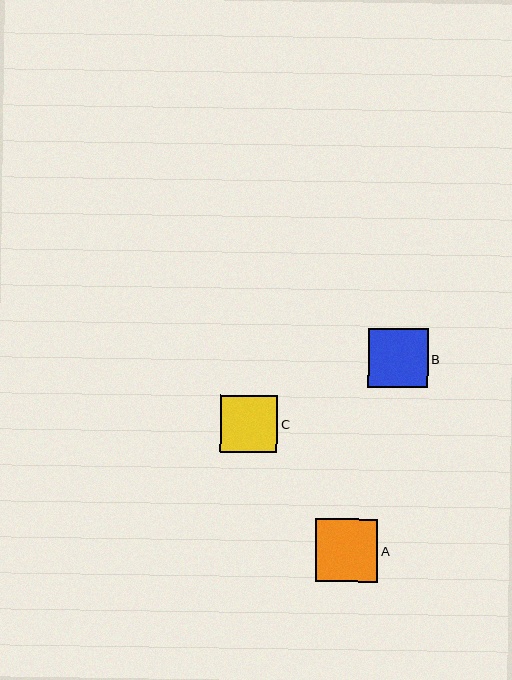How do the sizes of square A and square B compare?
Square A and square B are approximately the same size.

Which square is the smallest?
Square C is the smallest with a size of approximately 57 pixels.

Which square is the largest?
Square A is the largest with a size of approximately 63 pixels.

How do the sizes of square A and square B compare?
Square A and square B are approximately the same size.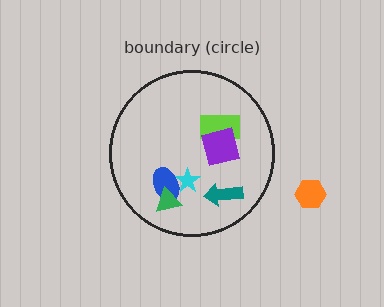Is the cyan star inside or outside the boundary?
Inside.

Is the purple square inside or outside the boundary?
Inside.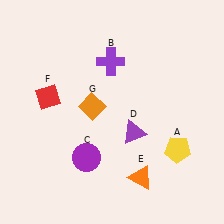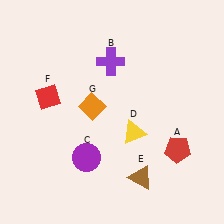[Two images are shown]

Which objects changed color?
A changed from yellow to red. D changed from purple to yellow. E changed from orange to brown.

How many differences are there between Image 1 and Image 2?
There are 3 differences between the two images.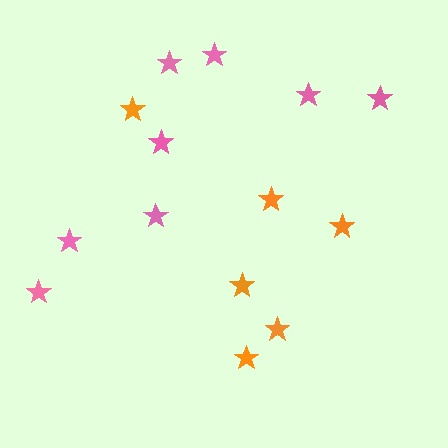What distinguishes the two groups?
There are 2 groups: one group of pink stars (8) and one group of orange stars (6).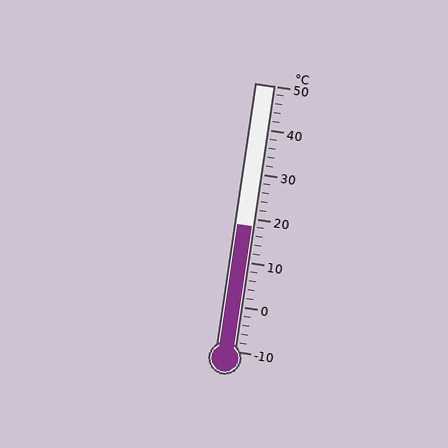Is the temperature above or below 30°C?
The temperature is below 30°C.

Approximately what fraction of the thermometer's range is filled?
The thermometer is filled to approximately 45% of its range.